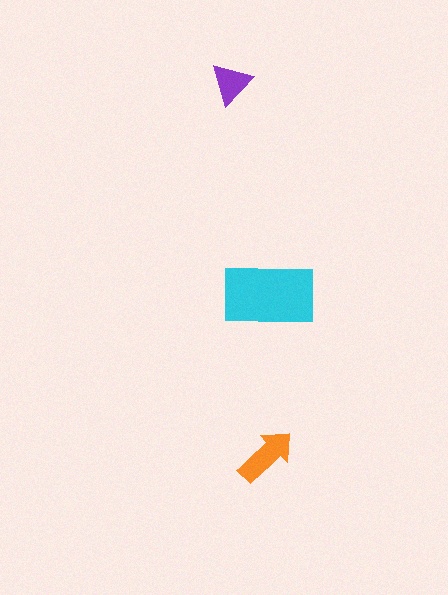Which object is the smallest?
The purple triangle.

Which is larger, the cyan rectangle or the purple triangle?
The cyan rectangle.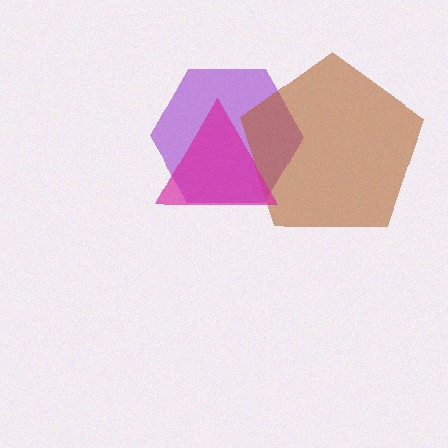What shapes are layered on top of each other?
The layered shapes are: a purple hexagon, a brown pentagon, a magenta triangle.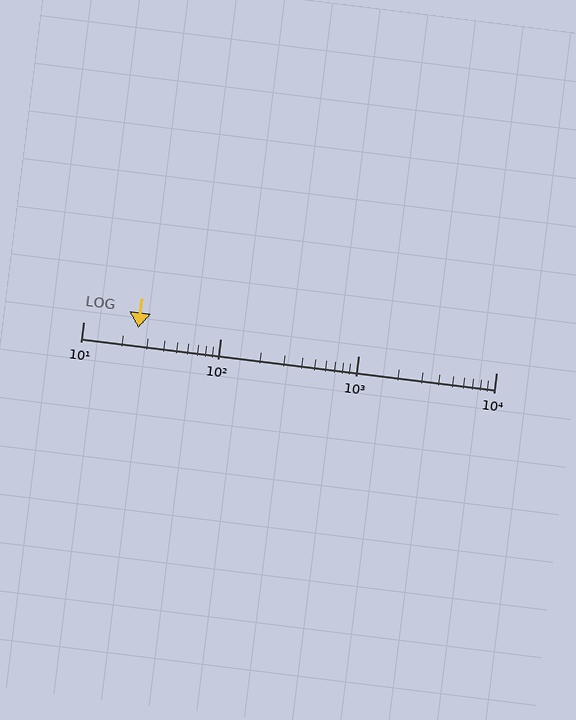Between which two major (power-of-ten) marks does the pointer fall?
The pointer is between 10 and 100.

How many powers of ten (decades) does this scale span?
The scale spans 3 decades, from 10 to 10000.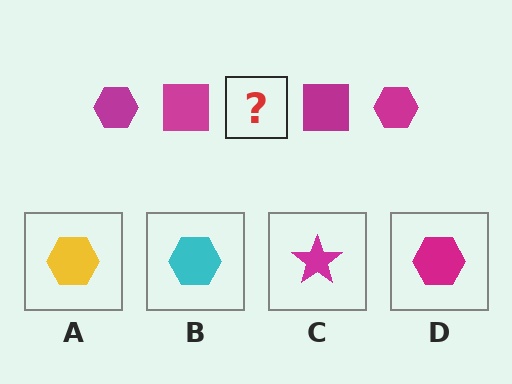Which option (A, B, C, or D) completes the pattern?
D.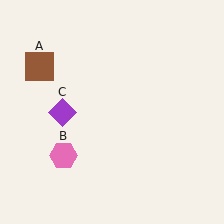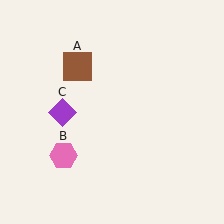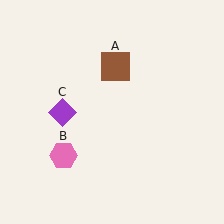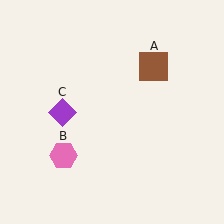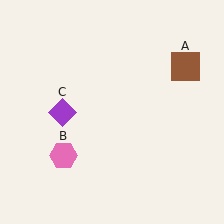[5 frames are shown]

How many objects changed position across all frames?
1 object changed position: brown square (object A).